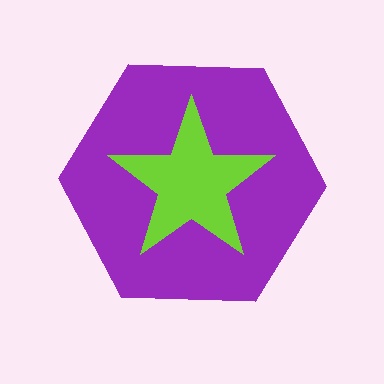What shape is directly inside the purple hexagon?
The lime star.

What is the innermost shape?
The lime star.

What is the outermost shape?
The purple hexagon.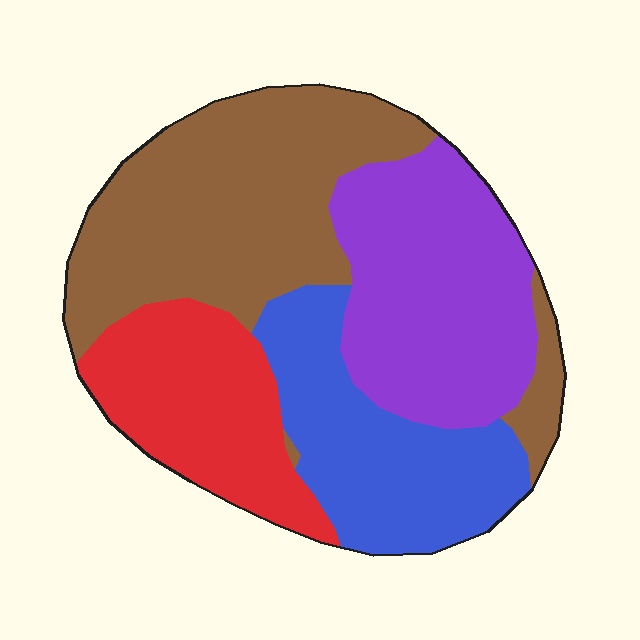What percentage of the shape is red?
Red covers about 20% of the shape.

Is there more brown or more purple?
Brown.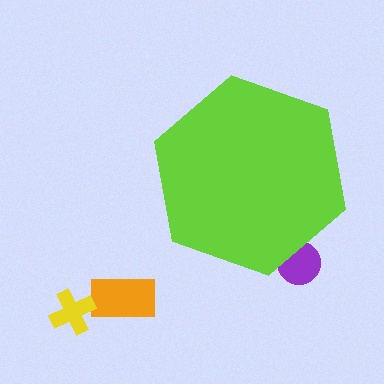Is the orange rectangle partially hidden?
No, the orange rectangle is fully visible.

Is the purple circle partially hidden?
Yes, the purple circle is partially hidden behind the lime hexagon.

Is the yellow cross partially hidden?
No, the yellow cross is fully visible.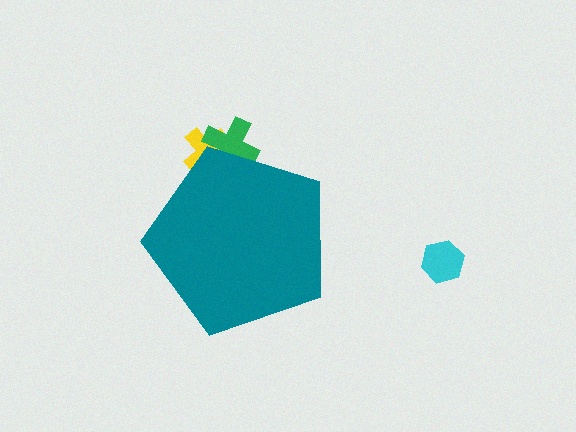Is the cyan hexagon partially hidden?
No, the cyan hexagon is fully visible.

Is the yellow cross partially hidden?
Yes, the yellow cross is partially hidden behind the teal pentagon.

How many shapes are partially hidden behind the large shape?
2 shapes are partially hidden.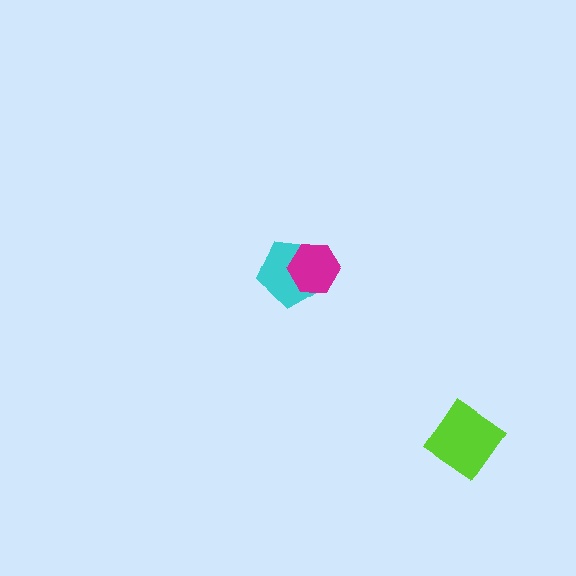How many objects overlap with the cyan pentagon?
1 object overlaps with the cyan pentagon.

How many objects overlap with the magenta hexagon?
1 object overlaps with the magenta hexagon.